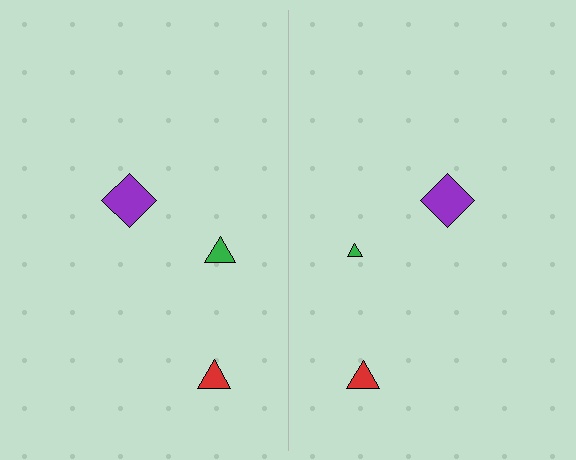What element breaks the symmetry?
The green triangle on the right side has a different size than its mirror counterpart.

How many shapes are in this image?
There are 6 shapes in this image.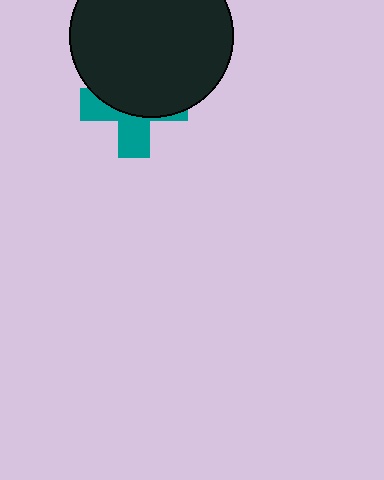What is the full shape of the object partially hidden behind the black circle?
The partially hidden object is a teal cross.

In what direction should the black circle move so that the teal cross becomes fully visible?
The black circle should move up. That is the shortest direction to clear the overlap and leave the teal cross fully visible.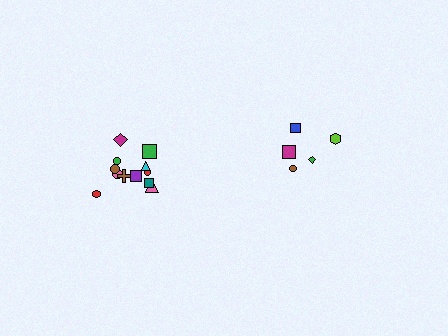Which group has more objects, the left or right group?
The left group.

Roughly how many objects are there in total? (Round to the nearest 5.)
Roughly 15 objects in total.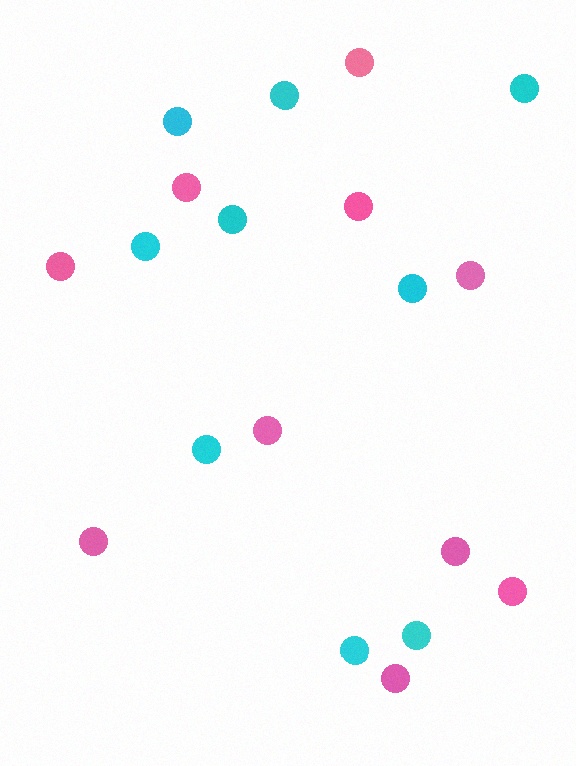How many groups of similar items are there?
There are 2 groups: one group of pink circles (10) and one group of cyan circles (9).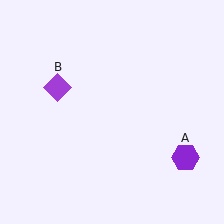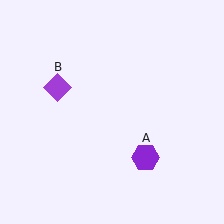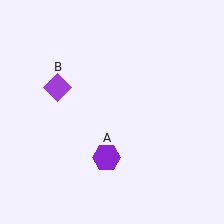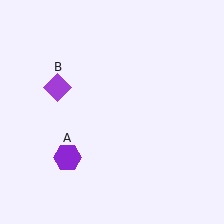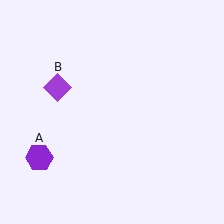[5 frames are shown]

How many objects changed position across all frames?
1 object changed position: purple hexagon (object A).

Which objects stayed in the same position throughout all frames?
Purple diamond (object B) remained stationary.